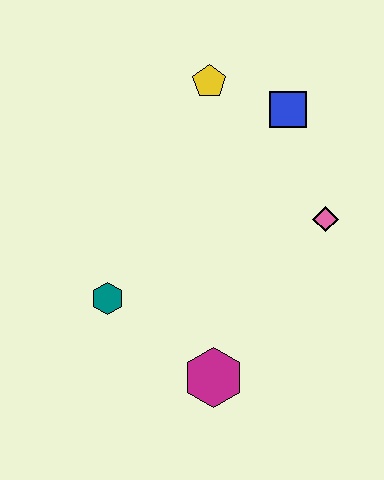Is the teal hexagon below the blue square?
Yes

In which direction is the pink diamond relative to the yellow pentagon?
The pink diamond is below the yellow pentagon.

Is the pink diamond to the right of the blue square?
Yes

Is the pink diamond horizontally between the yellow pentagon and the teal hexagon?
No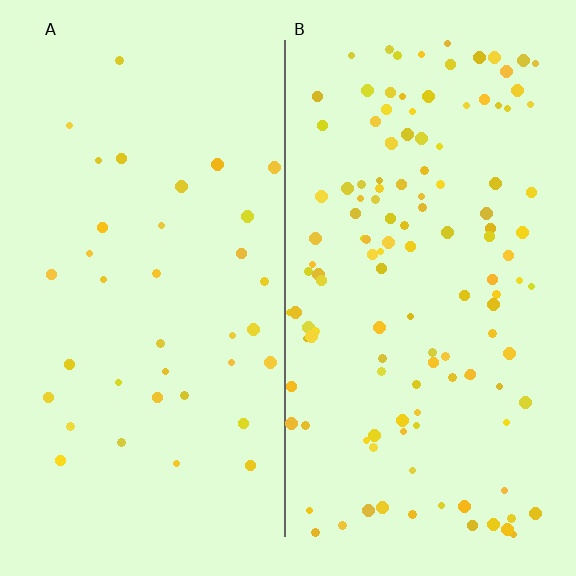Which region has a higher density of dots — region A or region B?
B (the right).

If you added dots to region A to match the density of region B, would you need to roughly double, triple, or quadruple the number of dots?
Approximately quadruple.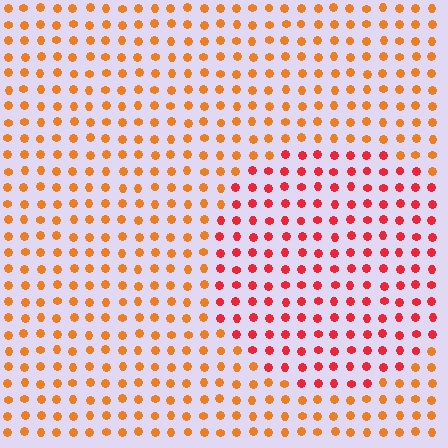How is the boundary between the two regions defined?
The boundary is defined purely by a slight shift in hue (about 33 degrees). Spacing, size, and orientation are identical on both sides.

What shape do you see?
I see a circle.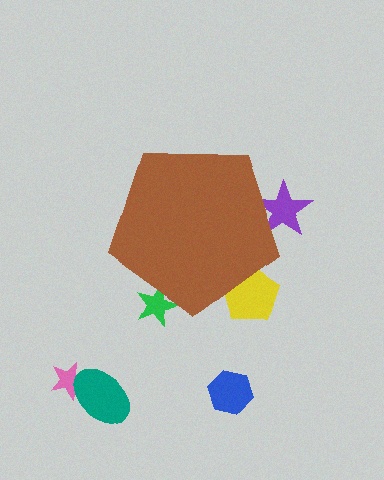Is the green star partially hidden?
Yes, the green star is partially hidden behind the brown pentagon.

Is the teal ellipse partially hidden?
No, the teal ellipse is fully visible.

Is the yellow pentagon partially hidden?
Yes, the yellow pentagon is partially hidden behind the brown pentagon.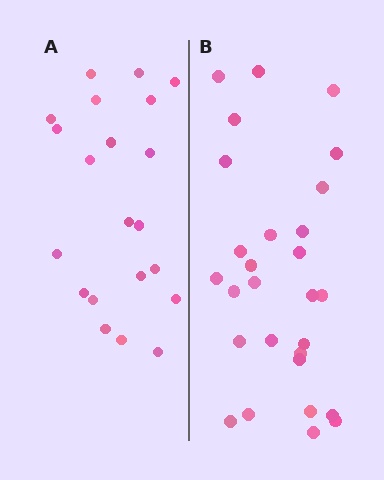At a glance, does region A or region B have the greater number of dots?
Region B (the right region) has more dots.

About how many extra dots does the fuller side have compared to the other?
Region B has roughly 8 or so more dots than region A.